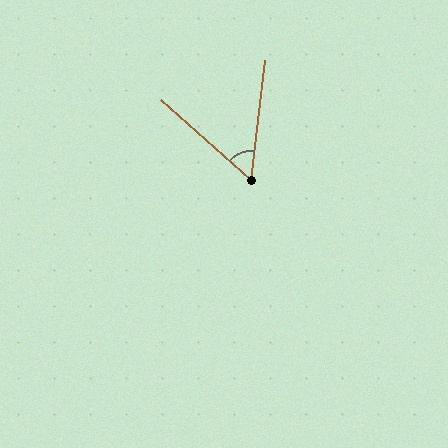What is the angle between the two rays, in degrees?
Approximately 55 degrees.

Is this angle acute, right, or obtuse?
It is acute.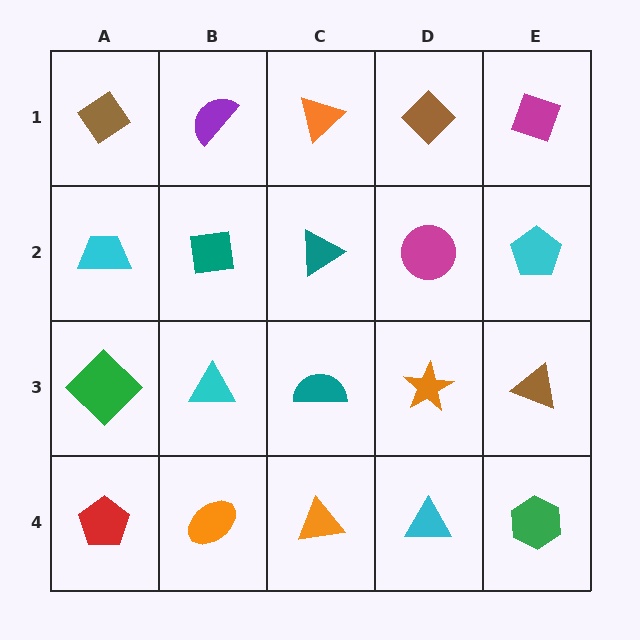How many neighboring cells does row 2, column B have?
4.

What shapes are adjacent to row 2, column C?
An orange triangle (row 1, column C), a teal semicircle (row 3, column C), a teal square (row 2, column B), a magenta circle (row 2, column D).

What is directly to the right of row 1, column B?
An orange triangle.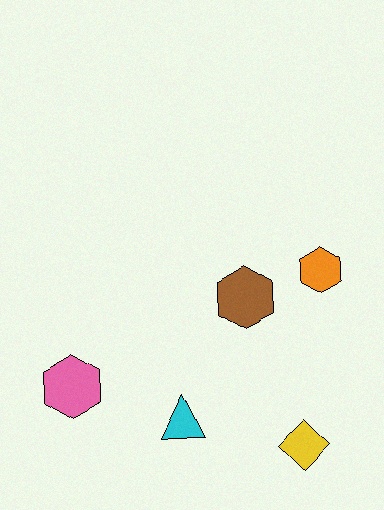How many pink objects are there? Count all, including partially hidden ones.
There is 1 pink object.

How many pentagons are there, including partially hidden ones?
There are no pentagons.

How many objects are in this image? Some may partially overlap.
There are 5 objects.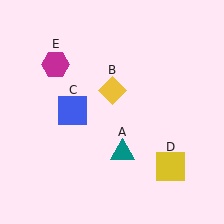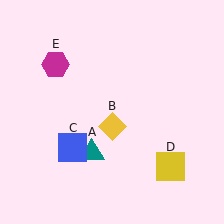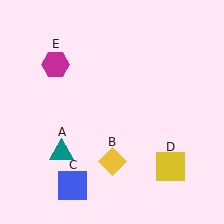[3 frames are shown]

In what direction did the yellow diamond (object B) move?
The yellow diamond (object B) moved down.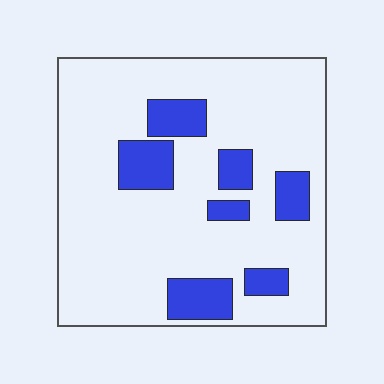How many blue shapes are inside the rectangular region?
7.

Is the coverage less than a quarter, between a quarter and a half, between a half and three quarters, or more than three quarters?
Less than a quarter.